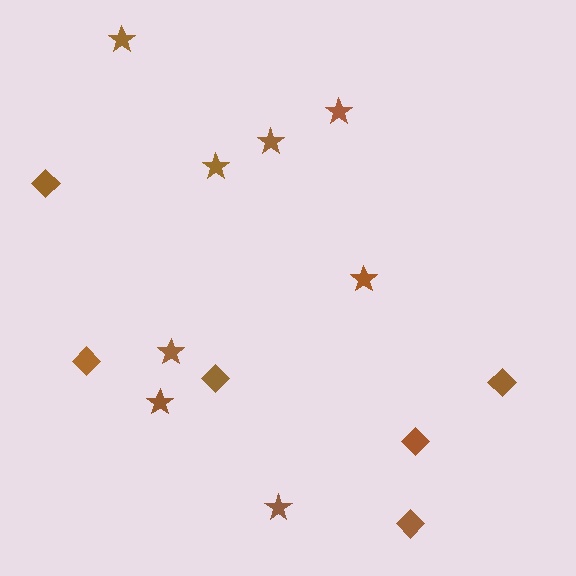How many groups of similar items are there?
There are 2 groups: one group of stars (8) and one group of diamonds (6).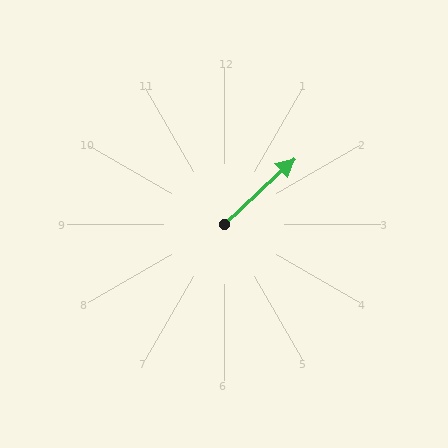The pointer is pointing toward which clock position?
Roughly 2 o'clock.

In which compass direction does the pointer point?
Northeast.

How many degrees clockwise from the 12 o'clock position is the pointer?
Approximately 47 degrees.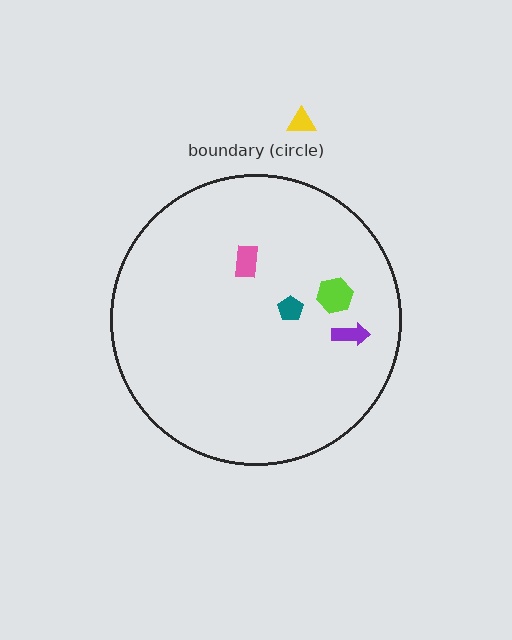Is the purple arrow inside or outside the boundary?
Inside.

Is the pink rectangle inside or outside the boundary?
Inside.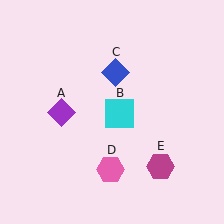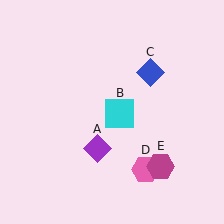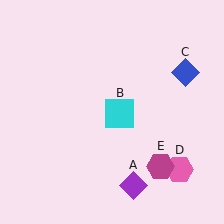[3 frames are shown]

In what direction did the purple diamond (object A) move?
The purple diamond (object A) moved down and to the right.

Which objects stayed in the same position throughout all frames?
Cyan square (object B) and magenta hexagon (object E) remained stationary.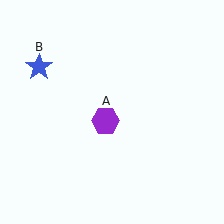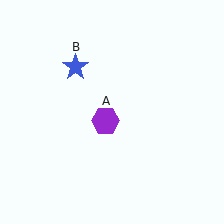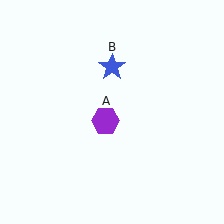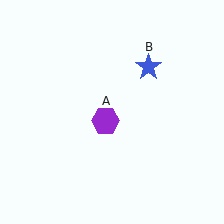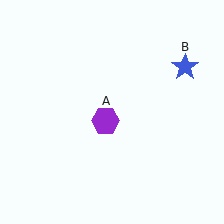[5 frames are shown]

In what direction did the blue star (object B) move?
The blue star (object B) moved right.